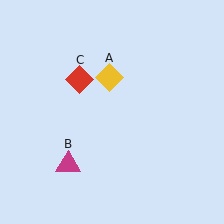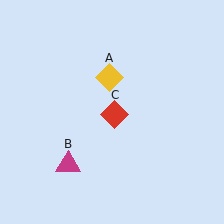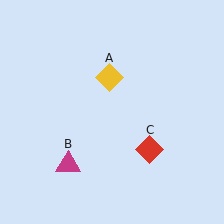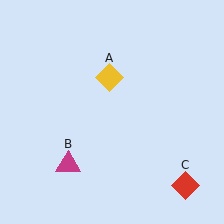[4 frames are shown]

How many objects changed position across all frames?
1 object changed position: red diamond (object C).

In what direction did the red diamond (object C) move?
The red diamond (object C) moved down and to the right.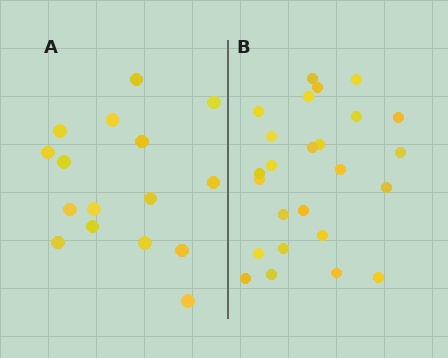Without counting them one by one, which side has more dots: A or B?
Region B (the right region) has more dots.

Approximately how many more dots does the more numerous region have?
Region B has roughly 8 or so more dots than region A.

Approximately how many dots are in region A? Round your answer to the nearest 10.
About 20 dots. (The exact count is 16, which rounds to 20.)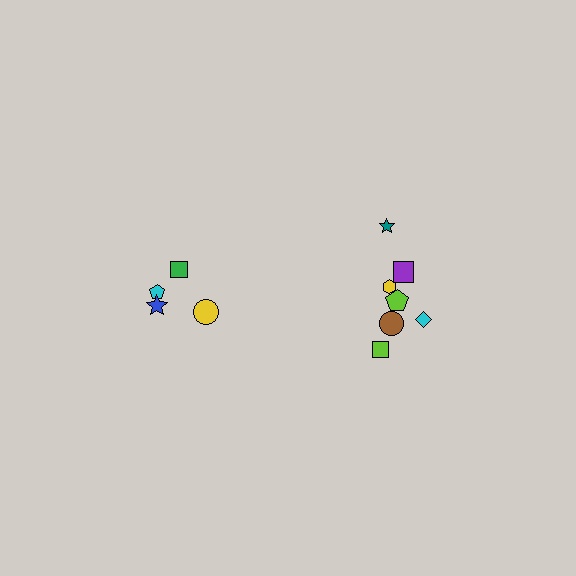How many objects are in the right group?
There are 7 objects.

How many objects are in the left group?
There are 4 objects.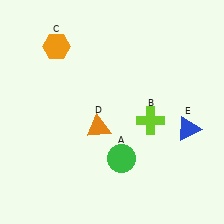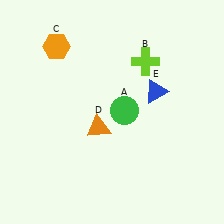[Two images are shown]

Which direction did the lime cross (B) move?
The lime cross (B) moved up.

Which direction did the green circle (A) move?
The green circle (A) moved up.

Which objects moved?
The objects that moved are: the green circle (A), the lime cross (B), the blue triangle (E).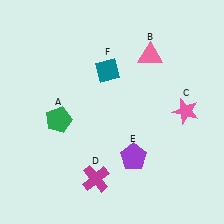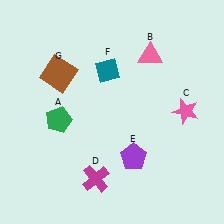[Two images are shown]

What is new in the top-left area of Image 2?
A brown square (G) was added in the top-left area of Image 2.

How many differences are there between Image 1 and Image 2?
There is 1 difference between the two images.